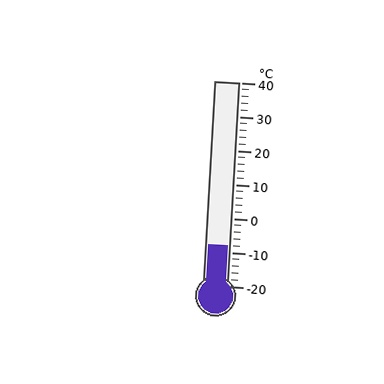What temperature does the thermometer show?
The thermometer shows approximately -8°C.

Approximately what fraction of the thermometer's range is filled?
The thermometer is filled to approximately 20% of its range.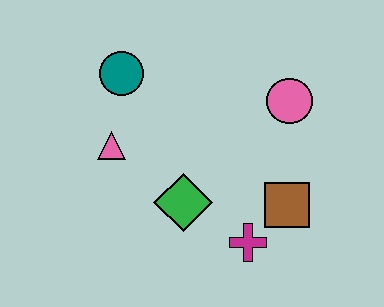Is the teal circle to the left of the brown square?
Yes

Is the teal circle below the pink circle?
No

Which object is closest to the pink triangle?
The teal circle is closest to the pink triangle.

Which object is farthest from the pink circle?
The pink triangle is farthest from the pink circle.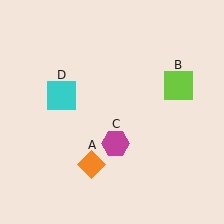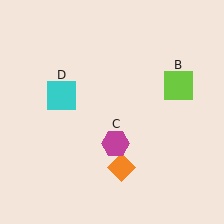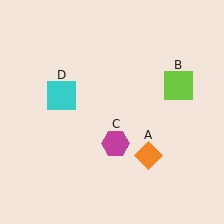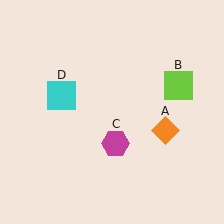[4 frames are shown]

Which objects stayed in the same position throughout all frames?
Lime square (object B) and magenta hexagon (object C) and cyan square (object D) remained stationary.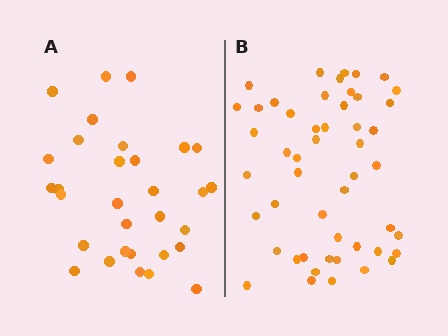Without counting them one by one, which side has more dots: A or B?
Region B (the right region) has more dots.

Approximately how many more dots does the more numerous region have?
Region B has approximately 20 more dots than region A.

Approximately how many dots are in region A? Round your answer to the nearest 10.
About 30 dots. (The exact count is 31, which rounds to 30.)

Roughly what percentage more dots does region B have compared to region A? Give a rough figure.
About 60% more.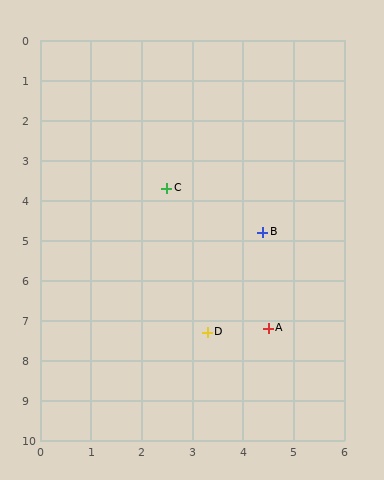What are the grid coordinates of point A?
Point A is at approximately (4.5, 7.2).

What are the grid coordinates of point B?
Point B is at approximately (4.4, 4.8).